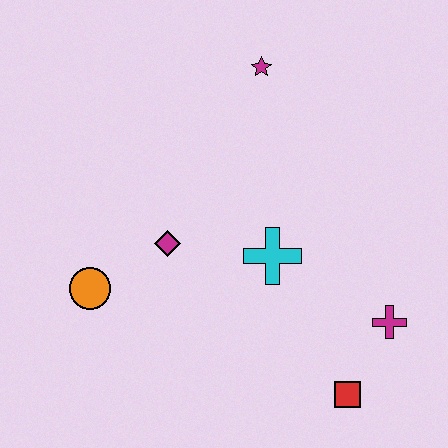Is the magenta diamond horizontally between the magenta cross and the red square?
No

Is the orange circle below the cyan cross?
Yes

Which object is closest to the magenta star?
The cyan cross is closest to the magenta star.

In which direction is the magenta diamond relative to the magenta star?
The magenta diamond is below the magenta star.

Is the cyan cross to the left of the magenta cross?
Yes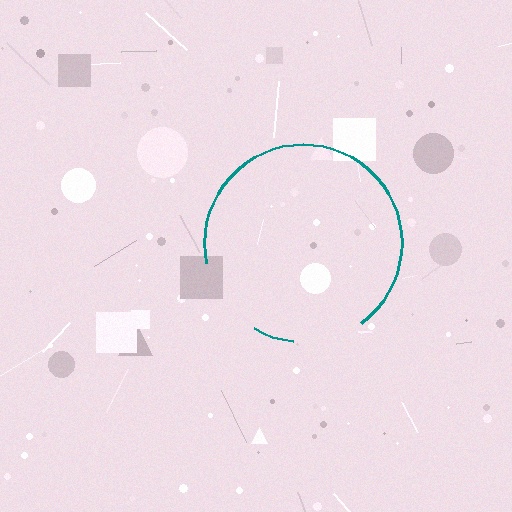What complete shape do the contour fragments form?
The contour fragments form a circle.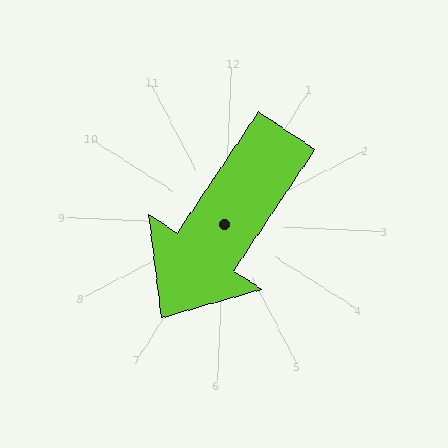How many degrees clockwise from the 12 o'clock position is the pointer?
Approximately 211 degrees.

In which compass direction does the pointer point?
Southwest.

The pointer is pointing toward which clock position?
Roughly 7 o'clock.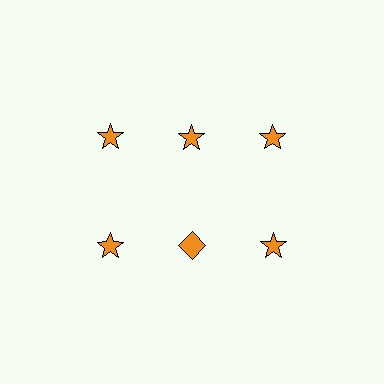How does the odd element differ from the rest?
It has a different shape: diamond instead of star.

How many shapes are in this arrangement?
There are 6 shapes arranged in a grid pattern.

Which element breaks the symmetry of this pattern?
The orange diamond in the second row, second from left column breaks the symmetry. All other shapes are orange stars.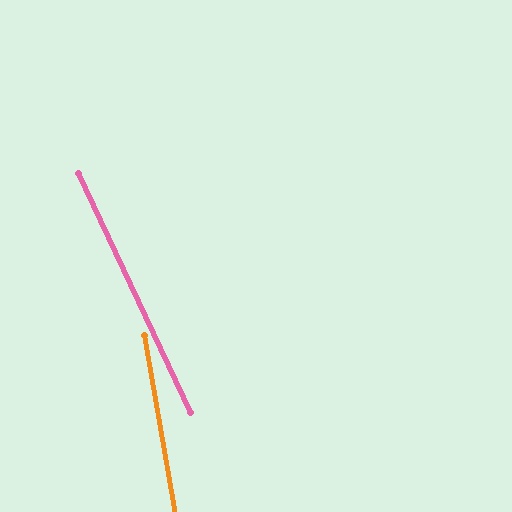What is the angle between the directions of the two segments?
Approximately 15 degrees.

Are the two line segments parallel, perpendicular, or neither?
Neither parallel nor perpendicular — they differ by about 15°.